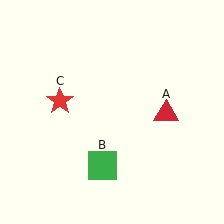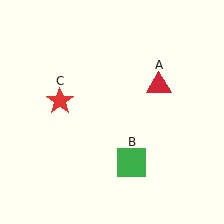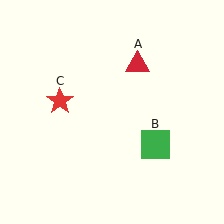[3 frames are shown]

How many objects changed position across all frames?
2 objects changed position: red triangle (object A), green square (object B).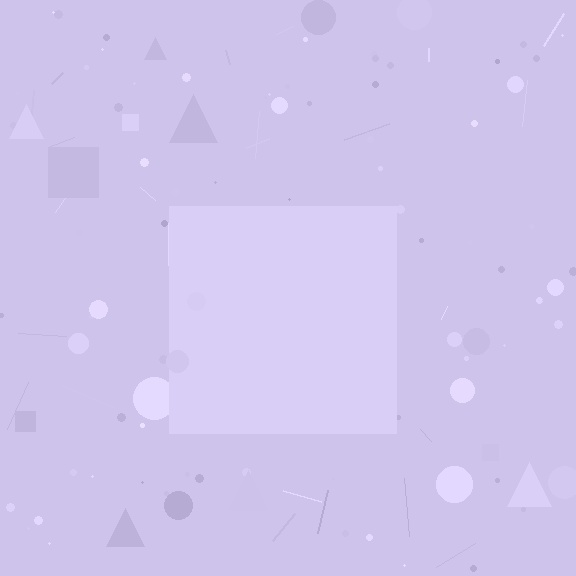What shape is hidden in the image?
A square is hidden in the image.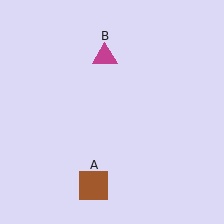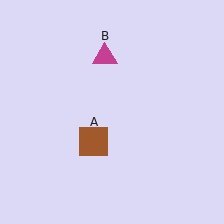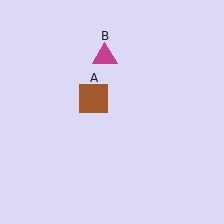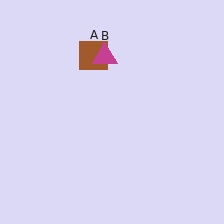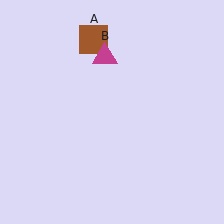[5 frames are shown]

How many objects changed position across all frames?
1 object changed position: brown square (object A).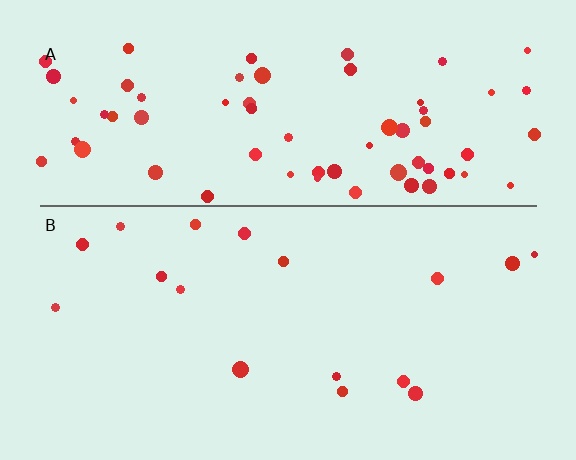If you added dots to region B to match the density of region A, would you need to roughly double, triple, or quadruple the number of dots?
Approximately quadruple.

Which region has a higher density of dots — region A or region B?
A (the top).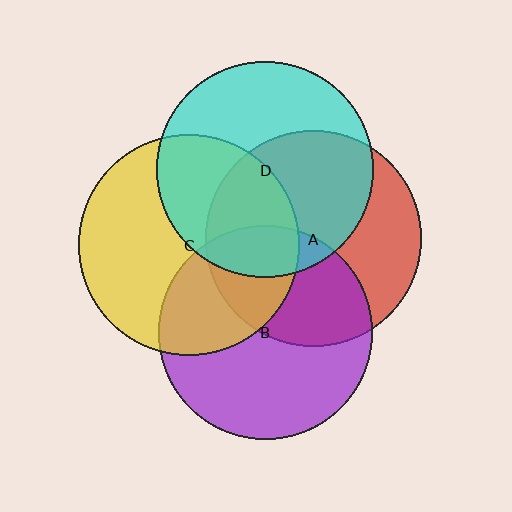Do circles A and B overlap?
Yes.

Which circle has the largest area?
Circle C (yellow).